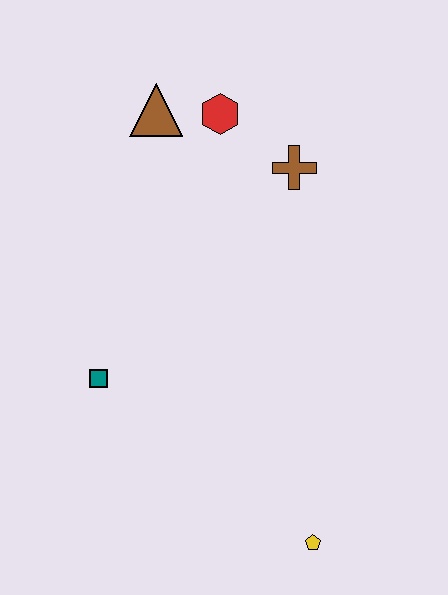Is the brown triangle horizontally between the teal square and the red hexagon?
Yes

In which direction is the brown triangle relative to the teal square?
The brown triangle is above the teal square.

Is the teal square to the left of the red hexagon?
Yes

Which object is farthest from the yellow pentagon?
The brown triangle is farthest from the yellow pentagon.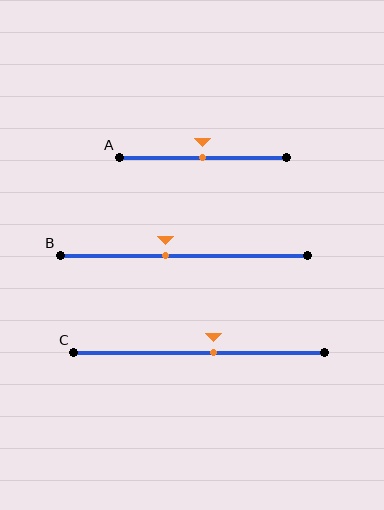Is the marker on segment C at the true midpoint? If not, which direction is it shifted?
No, the marker on segment C is shifted to the right by about 6% of the segment length.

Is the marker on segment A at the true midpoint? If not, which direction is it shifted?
Yes, the marker on segment A is at the true midpoint.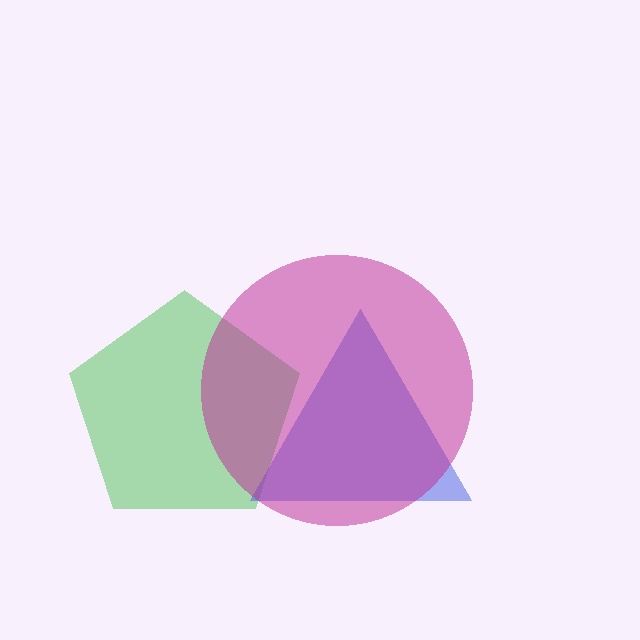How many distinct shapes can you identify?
There are 3 distinct shapes: a green pentagon, a blue triangle, a magenta circle.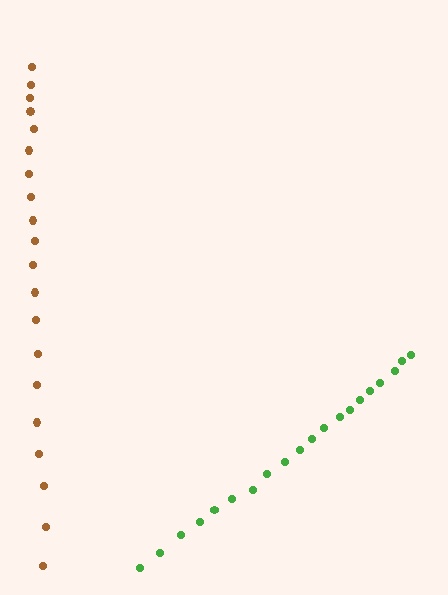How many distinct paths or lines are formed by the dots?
There are 2 distinct paths.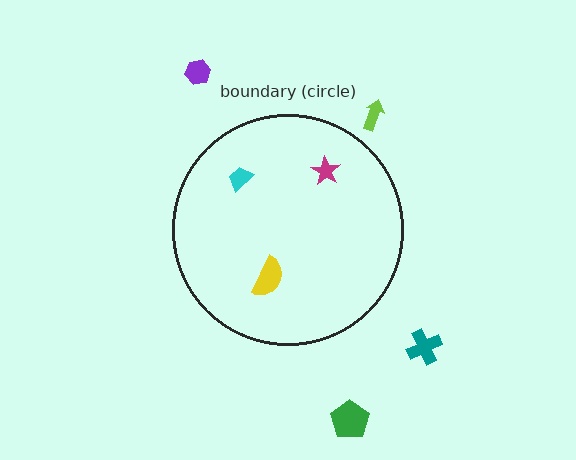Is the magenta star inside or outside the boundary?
Inside.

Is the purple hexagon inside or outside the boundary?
Outside.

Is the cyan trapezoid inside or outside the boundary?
Inside.